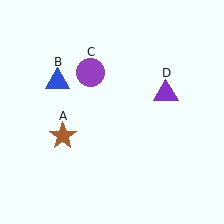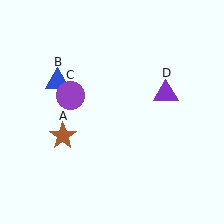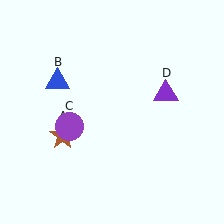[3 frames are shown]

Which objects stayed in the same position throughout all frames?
Brown star (object A) and blue triangle (object B) and purple triangle (object D) remained stationary.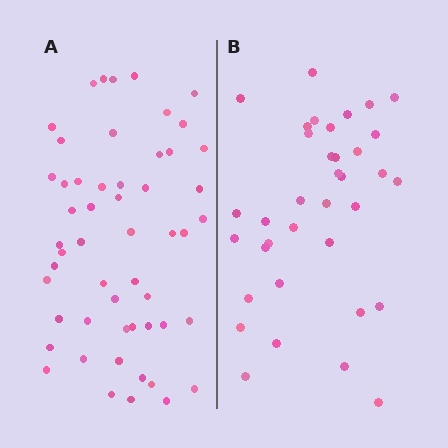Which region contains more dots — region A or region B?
Region A (the left region) has more dots.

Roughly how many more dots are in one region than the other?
Region A has approximately 15 more dots than region B.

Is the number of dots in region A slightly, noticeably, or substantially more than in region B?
Region A has substantially more. The ratio is roughly 1.5 to 1.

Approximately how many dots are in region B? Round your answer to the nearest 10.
About 40 dots. (The exact count is 36, which rounds to 40.)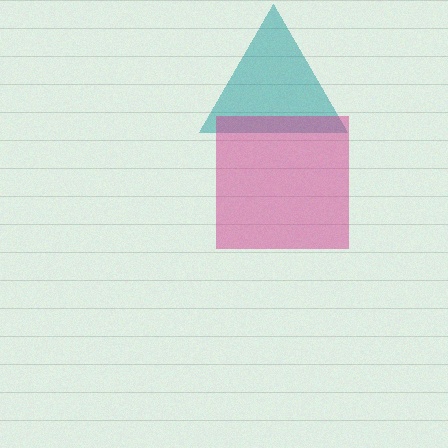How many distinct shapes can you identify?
There are 2 distinct shapes: a teal triangle, a magenta square.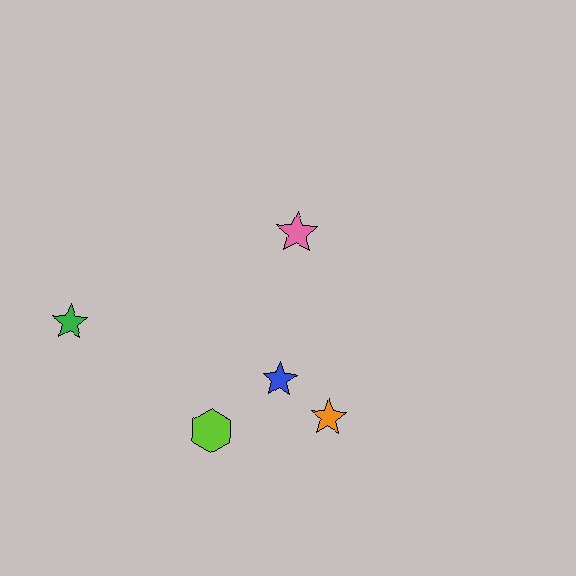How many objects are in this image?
There are 5 objects.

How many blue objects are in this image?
There is 1 blue object.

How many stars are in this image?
There are 4 stars.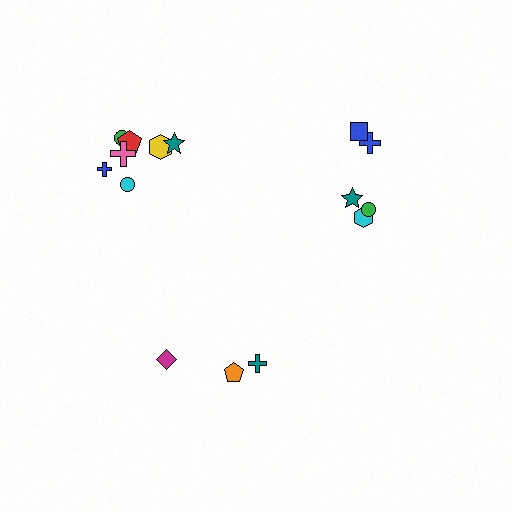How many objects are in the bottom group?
There are 3 objects.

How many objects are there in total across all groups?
There are 15 objects.